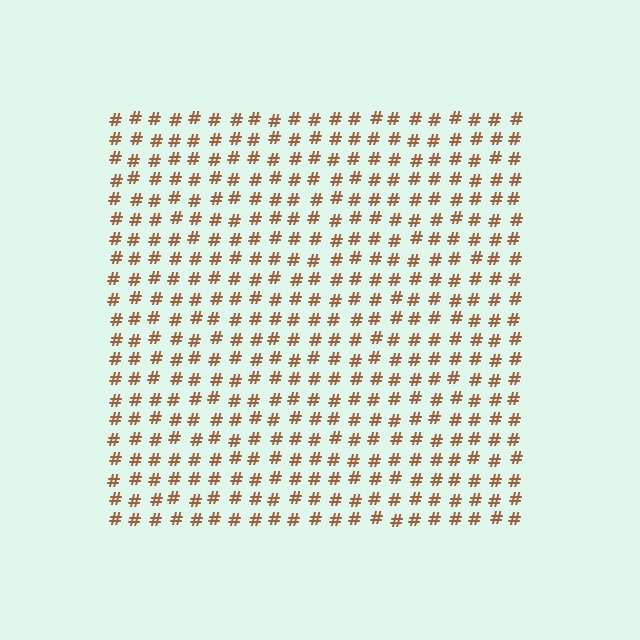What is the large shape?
The large shape is a square.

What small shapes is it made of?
It is made of small hash symbols.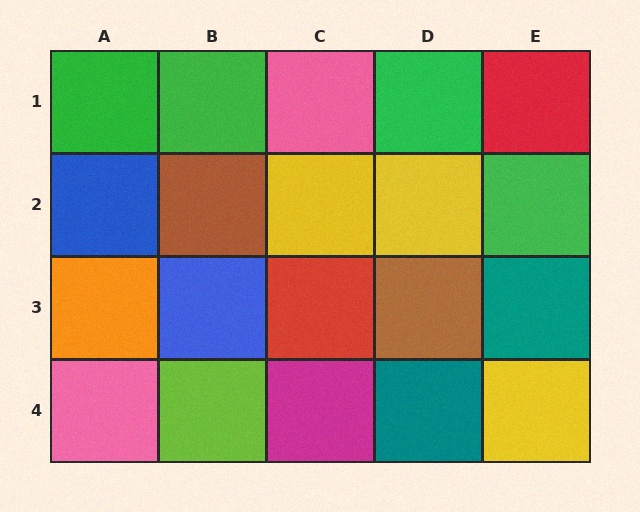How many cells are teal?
2 cells are teal.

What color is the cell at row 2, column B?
Brown.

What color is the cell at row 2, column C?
Yellow.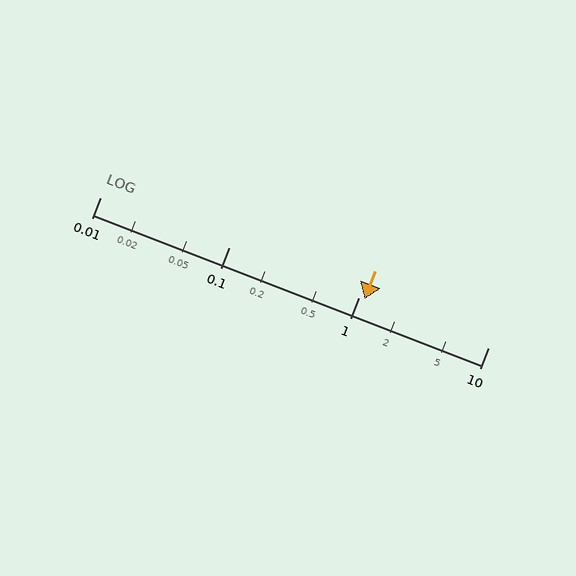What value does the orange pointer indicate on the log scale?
The pointer indicates approximately 1.1.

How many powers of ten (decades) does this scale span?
The scale spans 3 decades, from 0.01 to 10.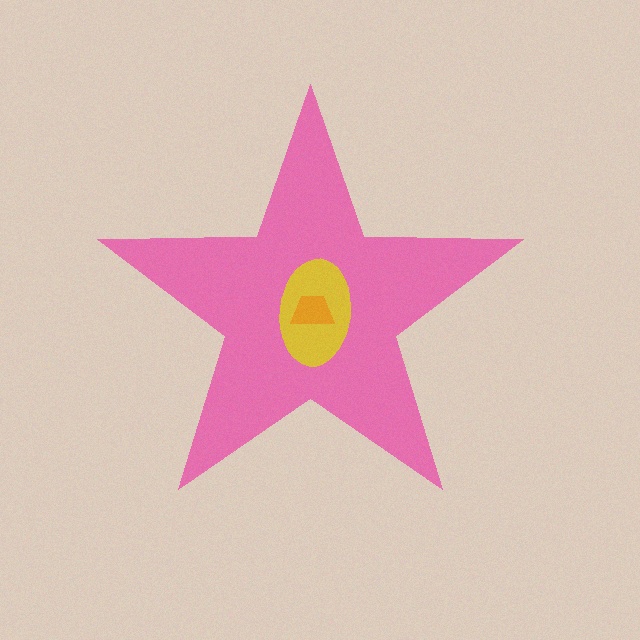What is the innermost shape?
The orange trapezoid.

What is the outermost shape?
The pink star.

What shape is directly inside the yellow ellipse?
The orange trapezoid.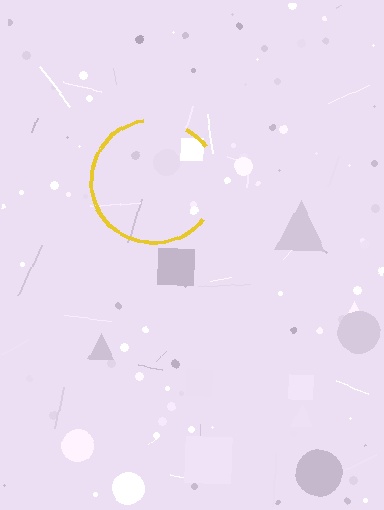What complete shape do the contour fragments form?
The contour fragments form a circle.